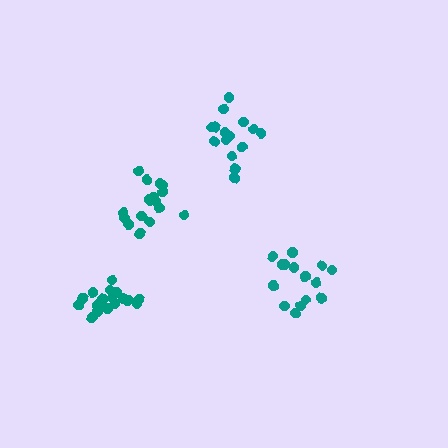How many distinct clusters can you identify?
There are 4 distinct clusters.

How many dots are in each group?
Group 1: 19 dots, Group 2: 15 dots, Group 3: 15 dots, Group 4: 16 dots (65 total).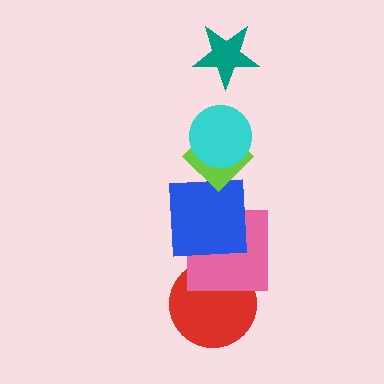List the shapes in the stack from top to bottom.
From top to bottom: the teal star, the cyan circle, the lime diamond, the blue square, the pink square, the red circle.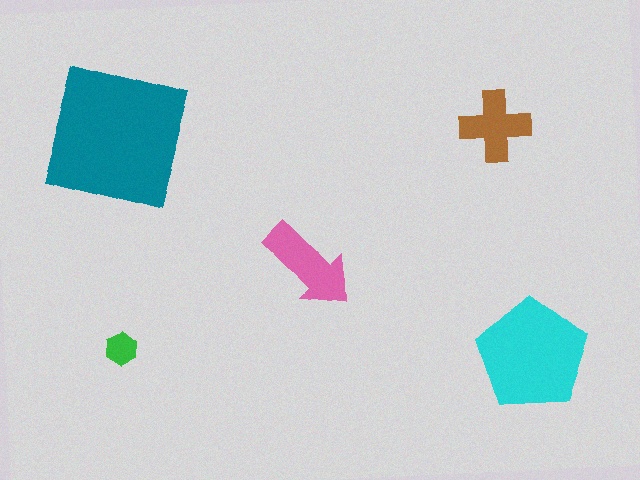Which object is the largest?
The teal square.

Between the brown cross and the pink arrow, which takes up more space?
The pink arrow.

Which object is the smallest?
The green hexagon.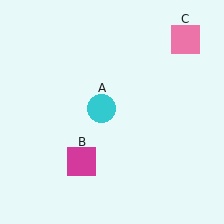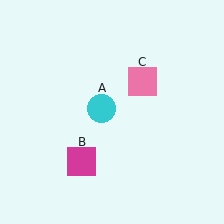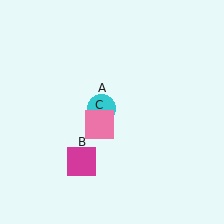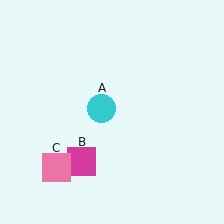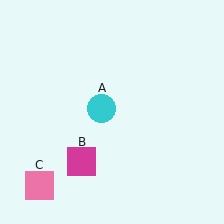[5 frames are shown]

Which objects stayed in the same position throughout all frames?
Cyan circle (object A) and magenta square (object B) remained stationary.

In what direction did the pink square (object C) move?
The pink square (object C) moved down and to the left.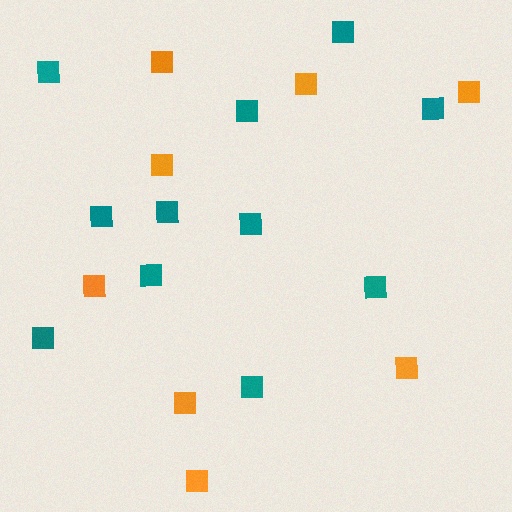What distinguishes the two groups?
There are 2 groups: one group of orange squares (8) and one group of teal squares (11).